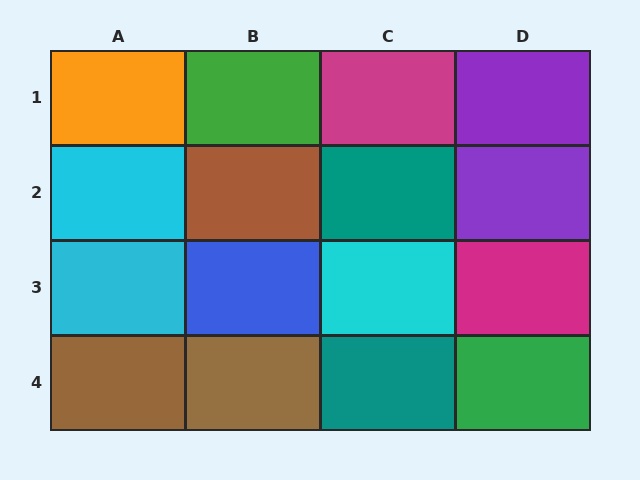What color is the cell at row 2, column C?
Teal.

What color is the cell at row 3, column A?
Cyan.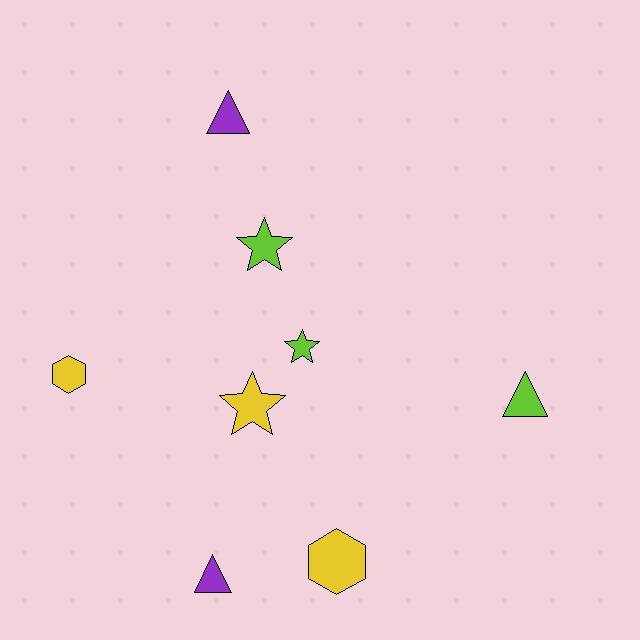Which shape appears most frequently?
Triangle, with 3 objects.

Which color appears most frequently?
Yellow, with 3 objects.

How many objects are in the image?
There are 8 objects.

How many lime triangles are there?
There is 1 lime triangle.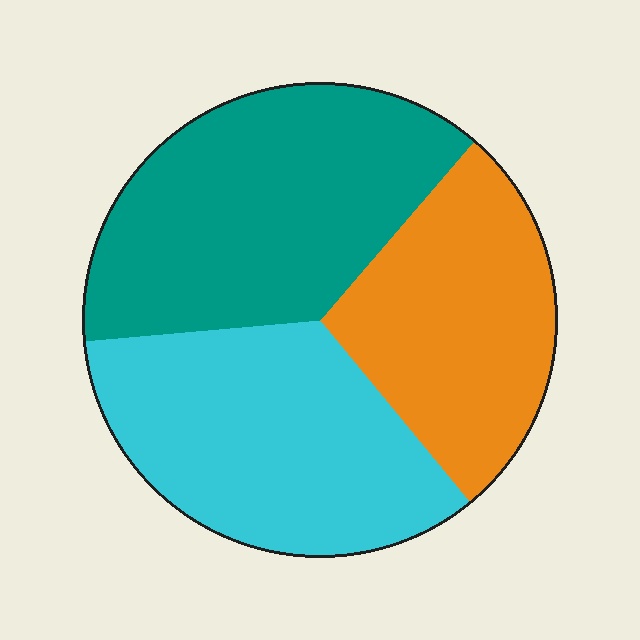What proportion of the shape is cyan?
Cyan takes up about one third (1/3) of the shape.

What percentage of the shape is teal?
Teal covers around 40% of the shape.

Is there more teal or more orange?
Teal.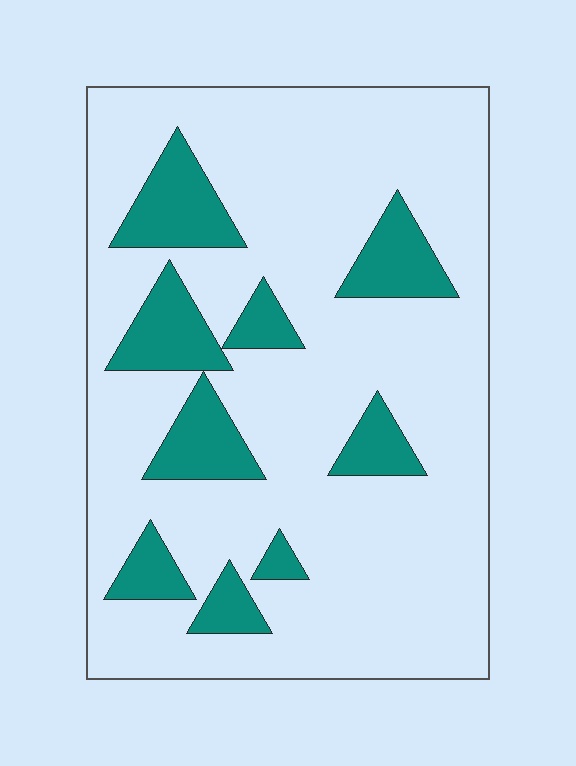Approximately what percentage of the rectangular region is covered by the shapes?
Approximately 20%.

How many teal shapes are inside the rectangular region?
9.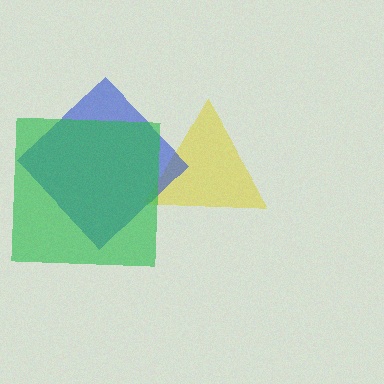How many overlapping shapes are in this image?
There are 3 overlapping shapes in the image.